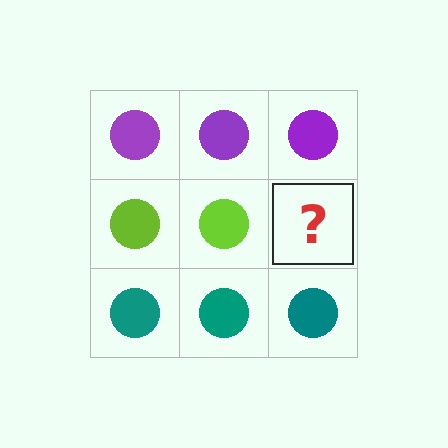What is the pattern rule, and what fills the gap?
The rule is that each row has a consistent color. The gap should be filled with a lime circle.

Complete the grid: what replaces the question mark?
The question mark should be replaced with a lime circle.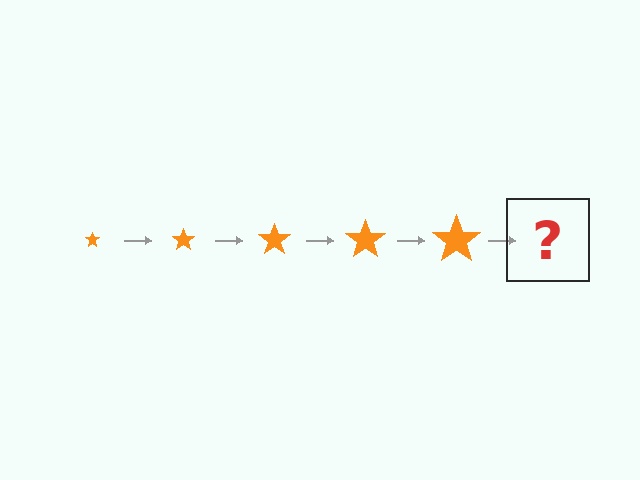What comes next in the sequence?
The next element should be an orange star, larger than the previous one.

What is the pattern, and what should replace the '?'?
The pattern is that the star gets progressively larger each step. The '?' should be an orange star, larger than the previous one.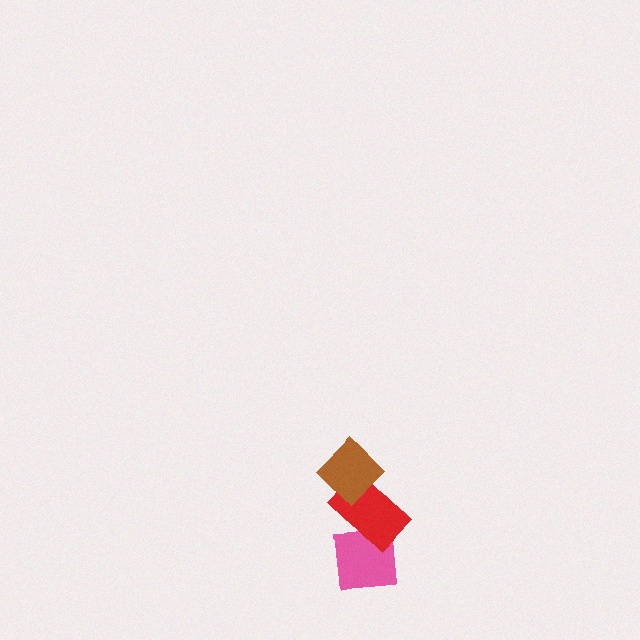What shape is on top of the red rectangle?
The brown diamond is on top of the red rectangle.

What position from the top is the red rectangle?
The red rectangle is 2nd from the top.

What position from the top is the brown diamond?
The brown diamond is 1st from the top.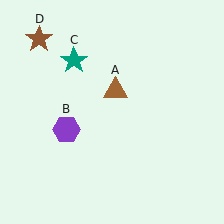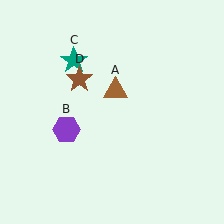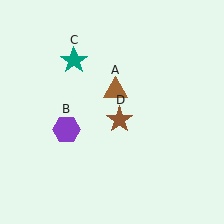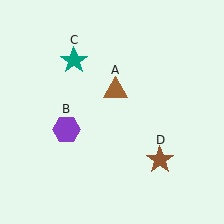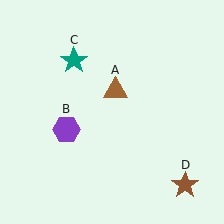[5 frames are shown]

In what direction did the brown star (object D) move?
The brown star (object D) moved down and to the right.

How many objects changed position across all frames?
1 object changed position: brown star (object D).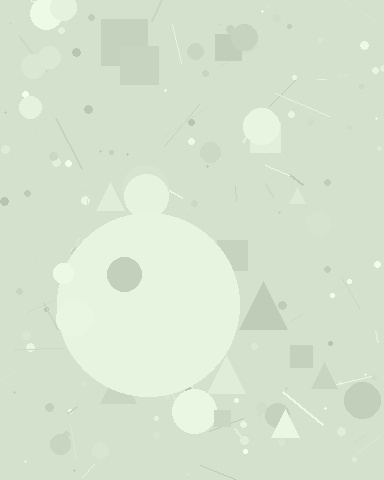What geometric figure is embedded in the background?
A circle is embedded in the background.